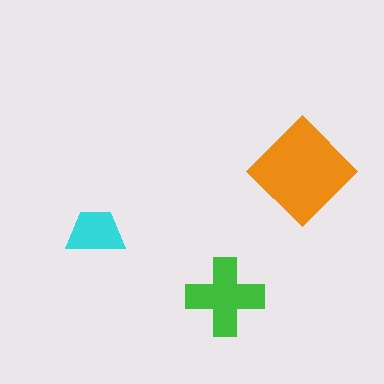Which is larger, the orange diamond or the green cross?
The orange diamond.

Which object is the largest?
The orange diamond.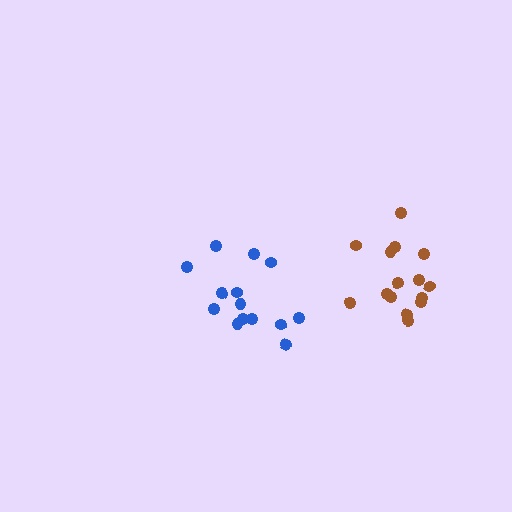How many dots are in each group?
Group 1: 14 dots, Group 2: 15 dots (29 total).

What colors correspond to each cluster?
The clusters are colored: blue, brown.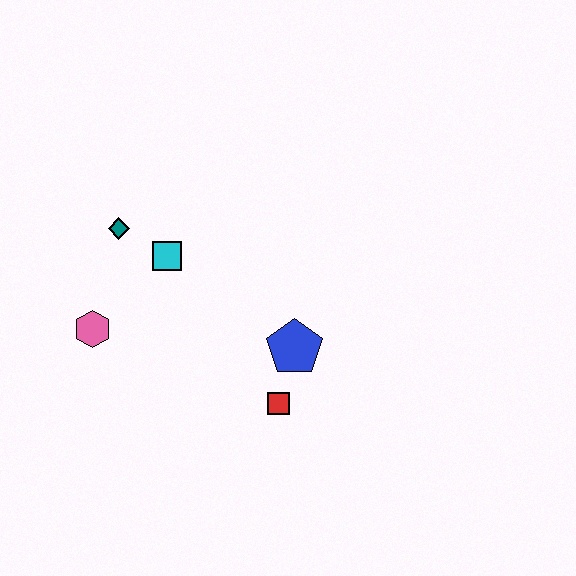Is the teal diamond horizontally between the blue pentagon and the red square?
No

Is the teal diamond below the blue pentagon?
No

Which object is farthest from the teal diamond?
The red square is farthest from the teal diamond.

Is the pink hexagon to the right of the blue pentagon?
No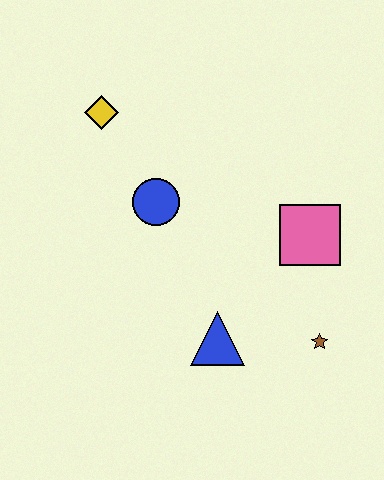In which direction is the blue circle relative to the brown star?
The blue circle is to the left of the brown star.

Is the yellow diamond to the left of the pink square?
Yes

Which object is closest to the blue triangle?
The brown star is closest to the blue triangle.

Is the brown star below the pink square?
Yes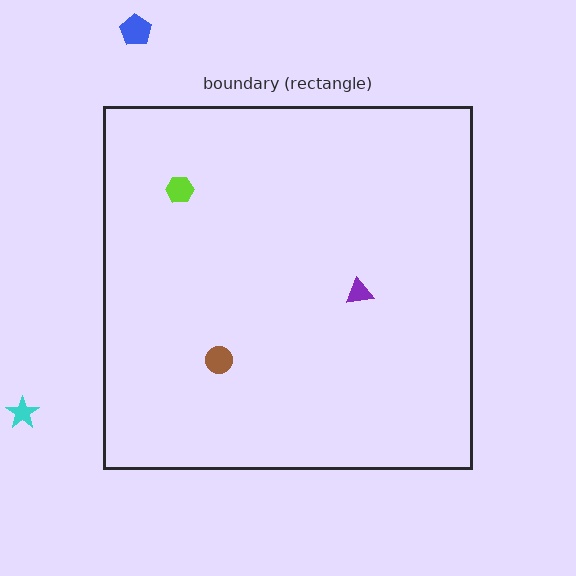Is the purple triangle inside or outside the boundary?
Inside.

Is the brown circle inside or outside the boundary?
Inside.